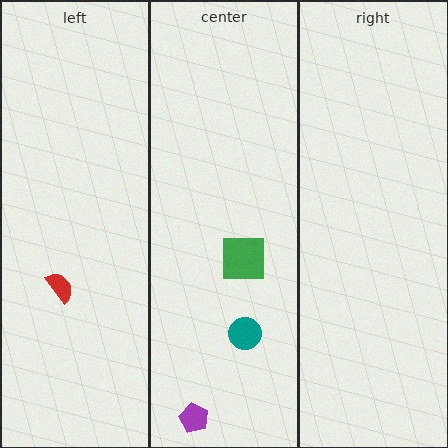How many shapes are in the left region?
1.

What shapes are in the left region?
The red semicircle.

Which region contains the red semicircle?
The left region.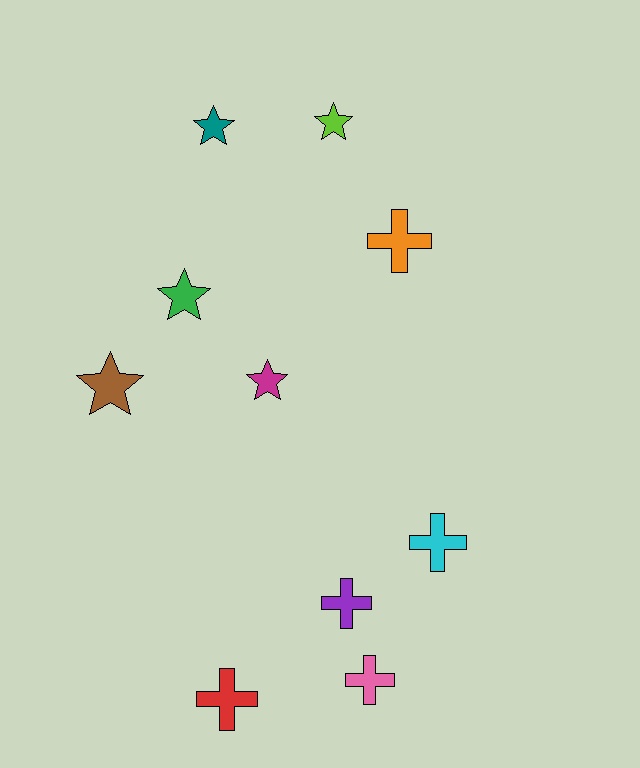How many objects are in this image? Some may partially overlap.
There are 10 objects.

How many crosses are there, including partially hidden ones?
There are 5 crosses.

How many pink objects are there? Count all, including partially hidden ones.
There is 1 pink object.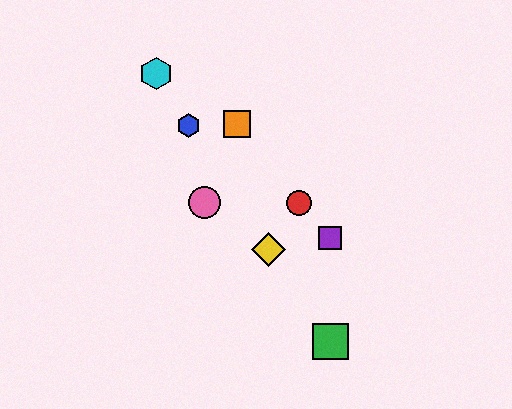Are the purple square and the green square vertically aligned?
Yes, both are at x≈330.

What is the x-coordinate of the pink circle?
The pink circle is at x≈205.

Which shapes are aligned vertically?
The green square, the purple square are aligned vertically.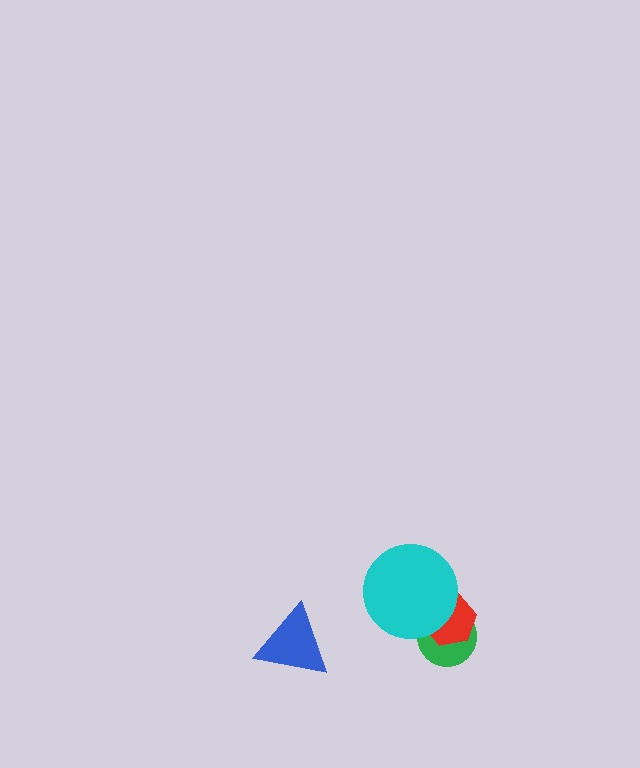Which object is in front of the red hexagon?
The cyan circle is in front of the red hexagon.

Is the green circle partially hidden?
Yes, it is partially covered by another shape.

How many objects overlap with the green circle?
2 objects overlap with the green circle.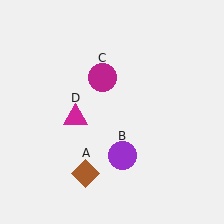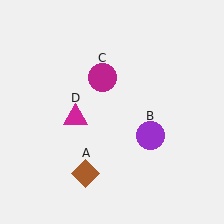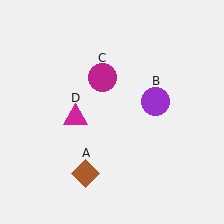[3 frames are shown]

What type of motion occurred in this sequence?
The purple circle (object B) rotated counterclockwise around the center of the scene.